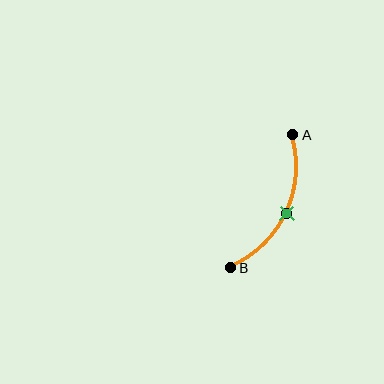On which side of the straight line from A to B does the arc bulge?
The arc bulges to the right of the straight line connecting A and B.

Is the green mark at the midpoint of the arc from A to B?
Yes. The green mark lies on the arc at equal arc-length from both A and B — it is the arc midpoint.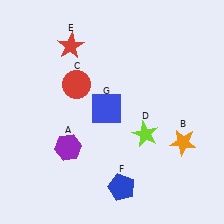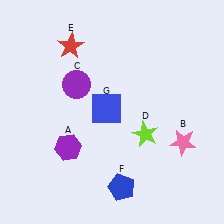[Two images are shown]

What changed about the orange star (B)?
In Image 1, B is orange. In Image 2, it changed to pink.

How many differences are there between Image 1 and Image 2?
There are 2 differences between the two images.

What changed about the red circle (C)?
In Image 1, C is red. In Image 2, it changed to purple.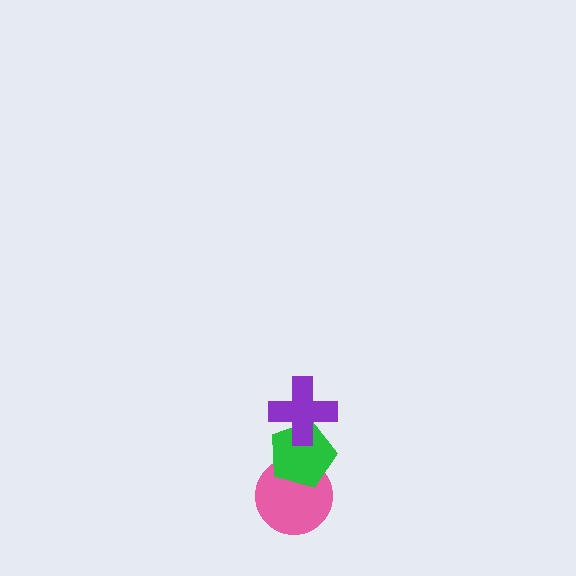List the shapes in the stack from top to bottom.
From top to bottom: the purple cross, the green pentagon, the pink circle.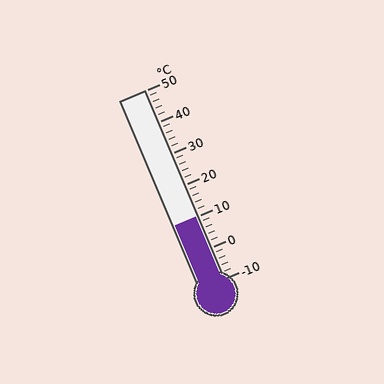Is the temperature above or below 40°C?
The temperature is below 40°C.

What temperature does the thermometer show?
The thermometer shows approximately 10°C.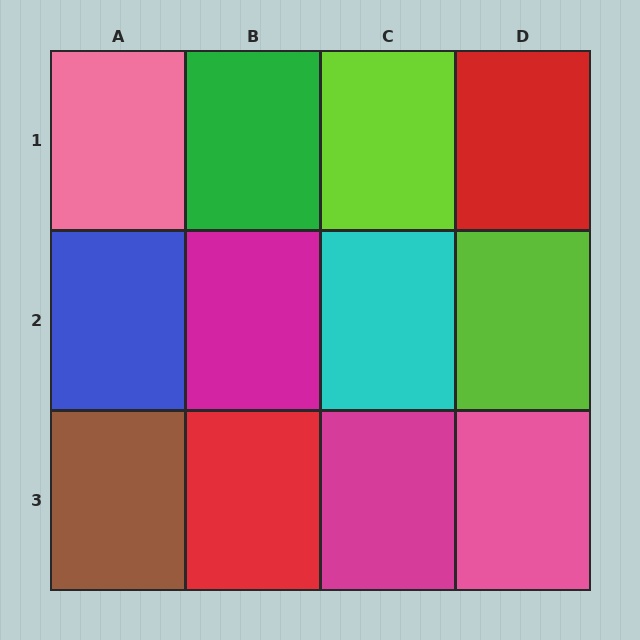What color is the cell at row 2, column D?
Lime.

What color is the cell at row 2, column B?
Magenta.